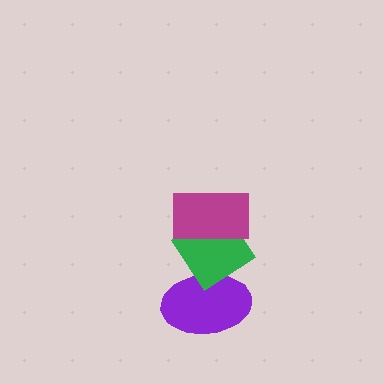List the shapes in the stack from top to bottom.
From top to bottom: the magenta rectangle, the green diamond, the purple ellipse.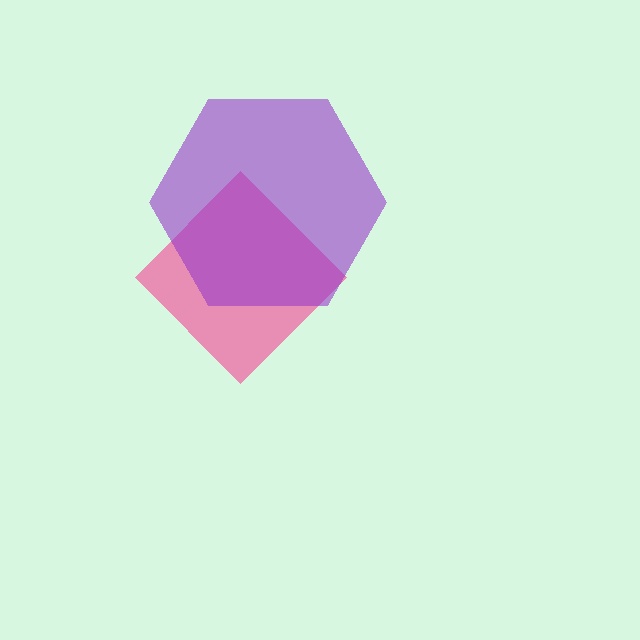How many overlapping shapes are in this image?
There are 2 overlapping shapes in the image.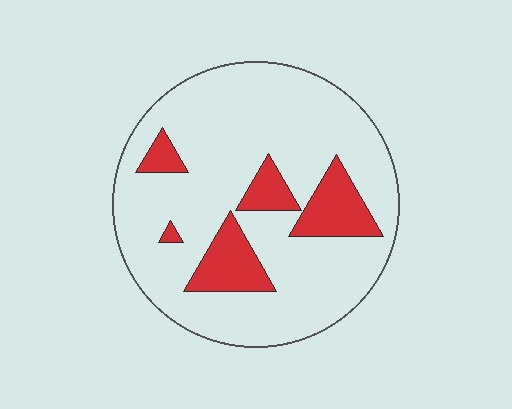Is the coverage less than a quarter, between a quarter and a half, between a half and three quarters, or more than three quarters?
Less than a quarter.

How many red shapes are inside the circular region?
5.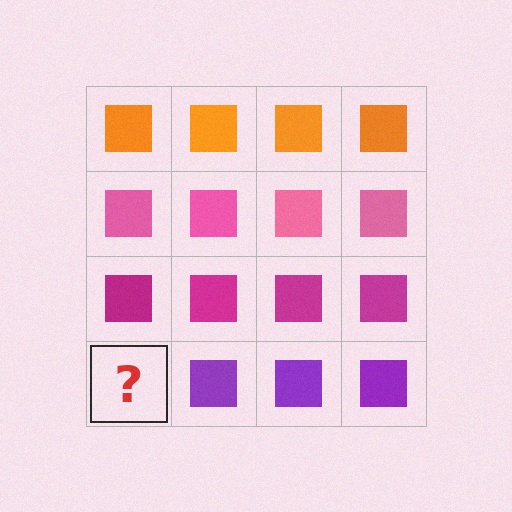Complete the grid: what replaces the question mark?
The question mark should be replaced with a purple square.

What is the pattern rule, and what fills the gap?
The rule is that each row has a consistent color. The gap should be filled with a purple square.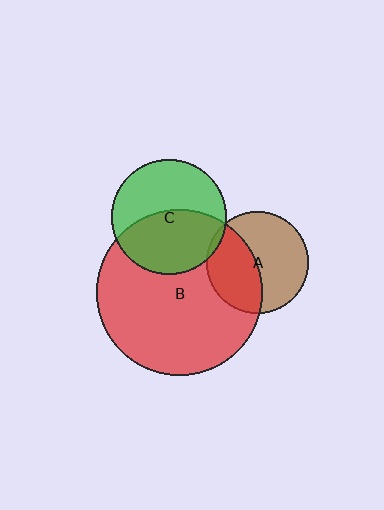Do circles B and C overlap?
Yes.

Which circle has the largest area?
Circle B (red).